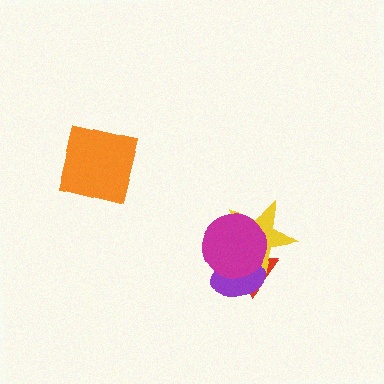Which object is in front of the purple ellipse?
The magenta circle is in front of the purple ellipse.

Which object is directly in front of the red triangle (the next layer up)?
The yellow star is directly in front of the red triangle.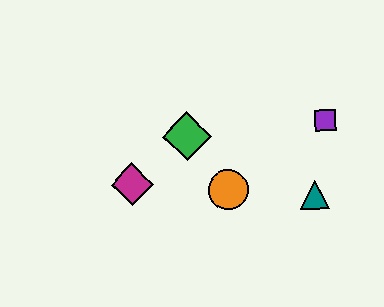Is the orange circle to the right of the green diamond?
Yes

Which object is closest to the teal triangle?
The purple square is closest to the teal triangle.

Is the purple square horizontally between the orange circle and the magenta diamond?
No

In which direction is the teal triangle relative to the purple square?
The teal triangle is below the purple square.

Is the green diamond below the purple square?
Yes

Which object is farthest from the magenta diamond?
The purple square is farthest from the magenta diamond.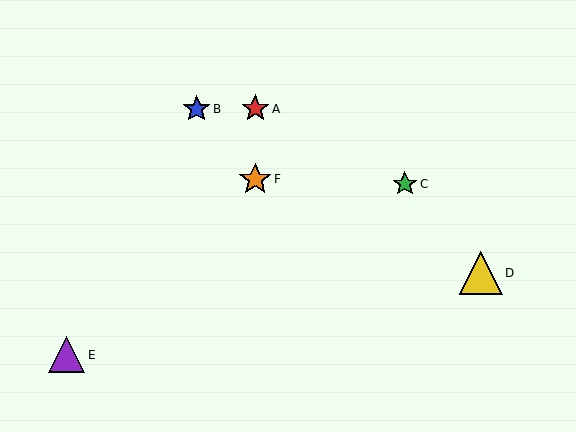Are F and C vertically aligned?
No, F is at x≈255 and C is at x≈405.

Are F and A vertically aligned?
Yes, both are at x≈255.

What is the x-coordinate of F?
Object F is at x≈255.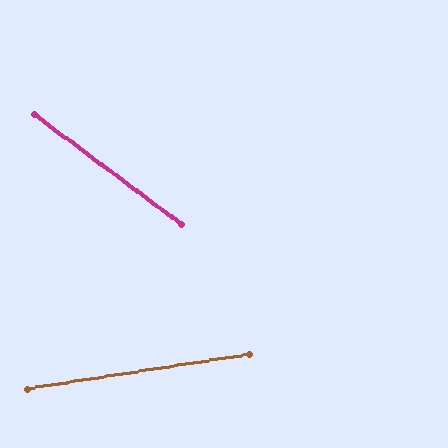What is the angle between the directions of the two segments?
Approximately 46 degrees.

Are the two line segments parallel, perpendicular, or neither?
Neither parallel nor perpendicular — they differ by about 46°.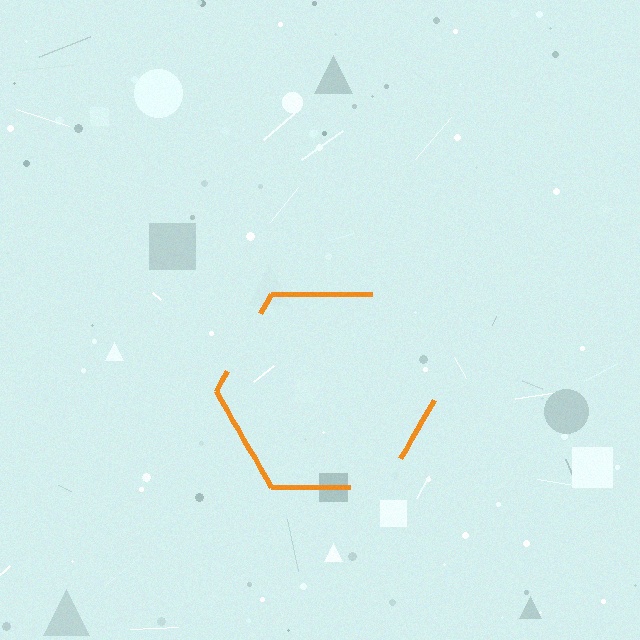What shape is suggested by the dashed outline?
The dashed outline suggests a hexagon.